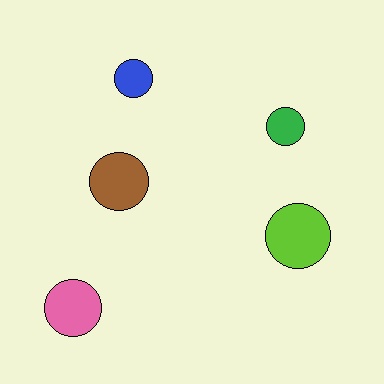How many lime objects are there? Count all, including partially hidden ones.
There is 1 lime object.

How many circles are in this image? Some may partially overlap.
There are 5 circles.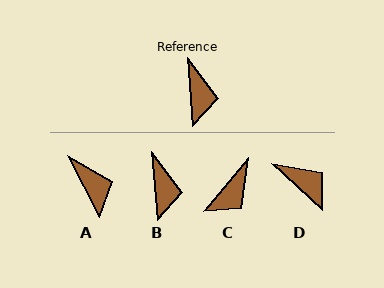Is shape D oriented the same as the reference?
No, it is off by about 43 degrees.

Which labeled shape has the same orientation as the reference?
B.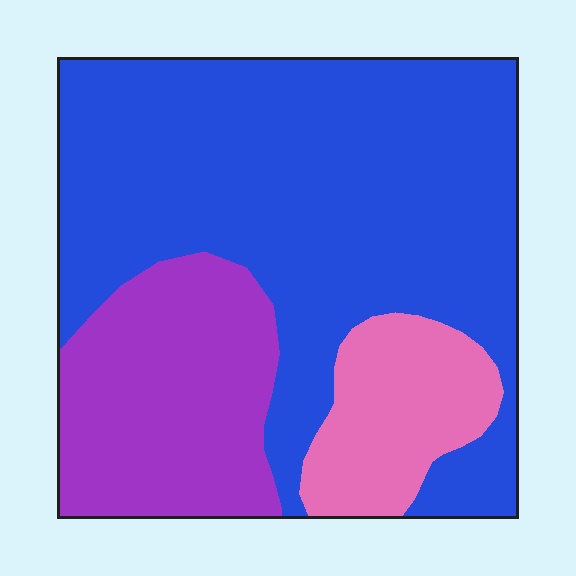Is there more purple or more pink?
Purple.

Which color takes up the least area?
Pink, at roughly 15%.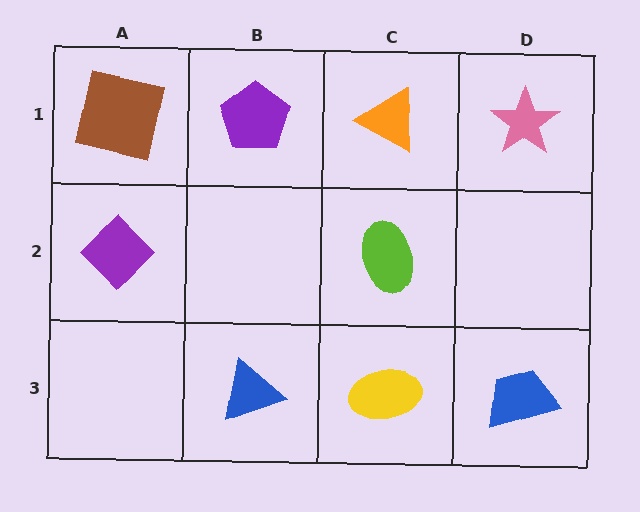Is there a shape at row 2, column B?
No, that cell is empty.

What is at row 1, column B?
A purple pentagon.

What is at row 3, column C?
A yellow ellipse.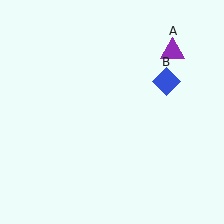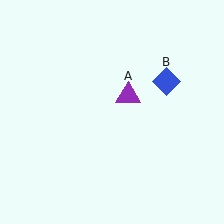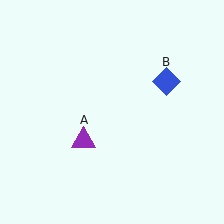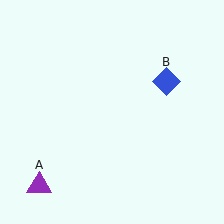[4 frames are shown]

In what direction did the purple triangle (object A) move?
The purple triangle (object A) moved down and to the left.